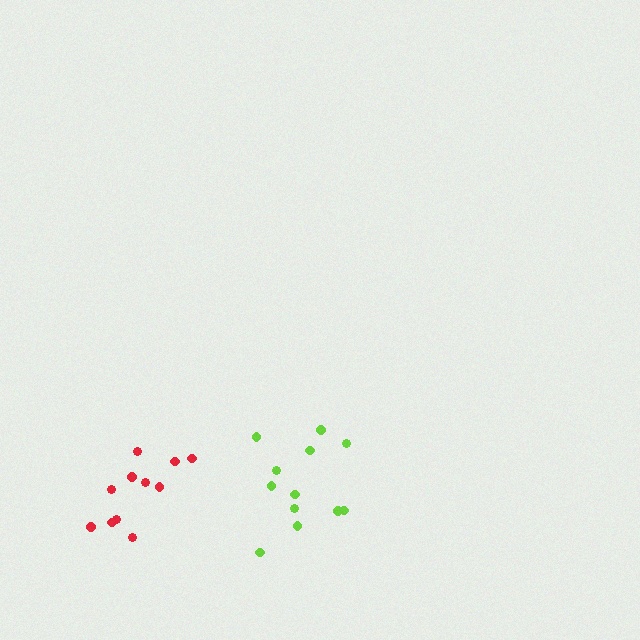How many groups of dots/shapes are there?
There are 2 groups.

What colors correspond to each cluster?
The clusters are colored: red, lime.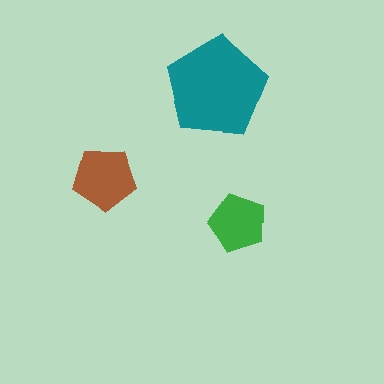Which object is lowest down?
The green pentagon is bottommost.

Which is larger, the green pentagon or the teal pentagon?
The teal one.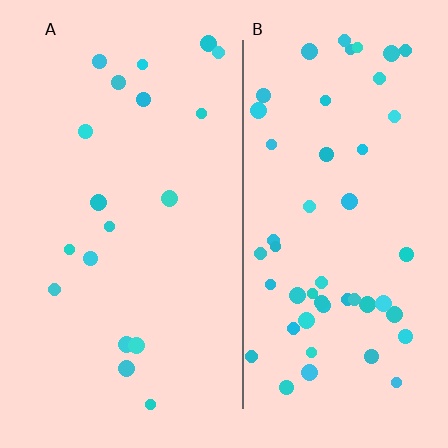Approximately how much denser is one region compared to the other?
Approximately 2.7× — region B over region A.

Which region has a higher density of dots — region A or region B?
B (the right).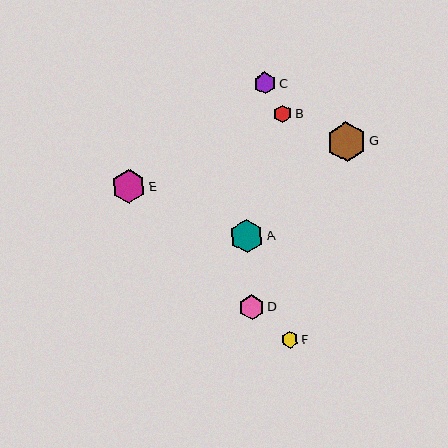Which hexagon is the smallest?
Hexagon F is the smallest with a size of approximately 17 pixels.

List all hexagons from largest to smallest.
From largest to smallest: G, E, A, D, C, B, F.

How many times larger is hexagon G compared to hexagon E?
Hexagon G is approximately 1.2 times the size of hexagon E.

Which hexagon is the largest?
Hexagon G is the largest with a size of approximately 40 pixels.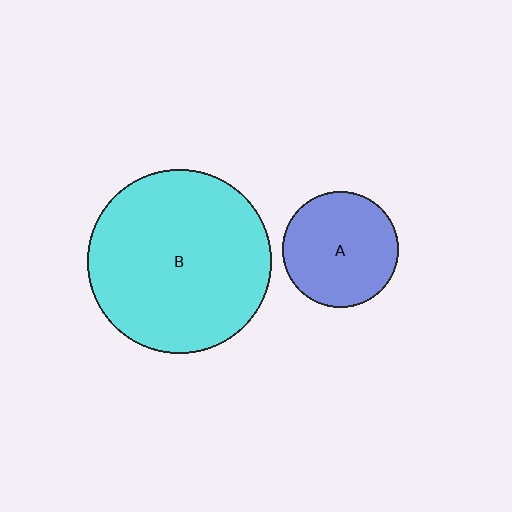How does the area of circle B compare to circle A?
Approximately 2.6 times.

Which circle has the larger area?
Circle B (cyan).